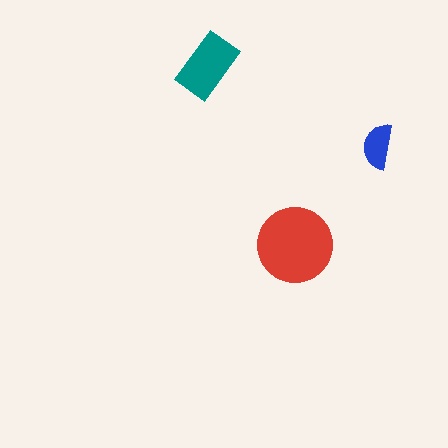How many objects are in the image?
There are 3 objects in the image.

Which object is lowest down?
The red circle is bottommost.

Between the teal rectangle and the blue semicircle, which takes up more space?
The teal rectangle.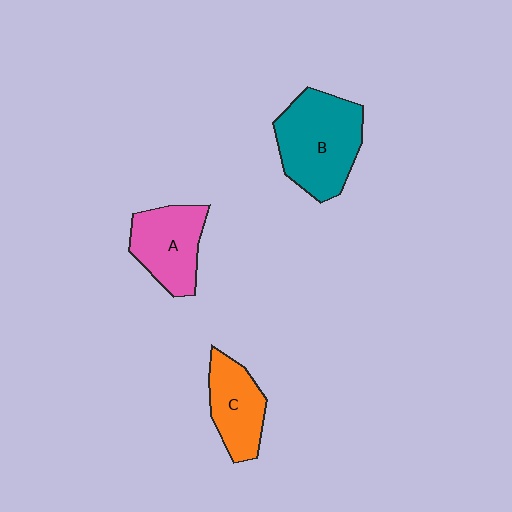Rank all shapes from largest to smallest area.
From largest to smallest: B (teal), A (pink), C (orange).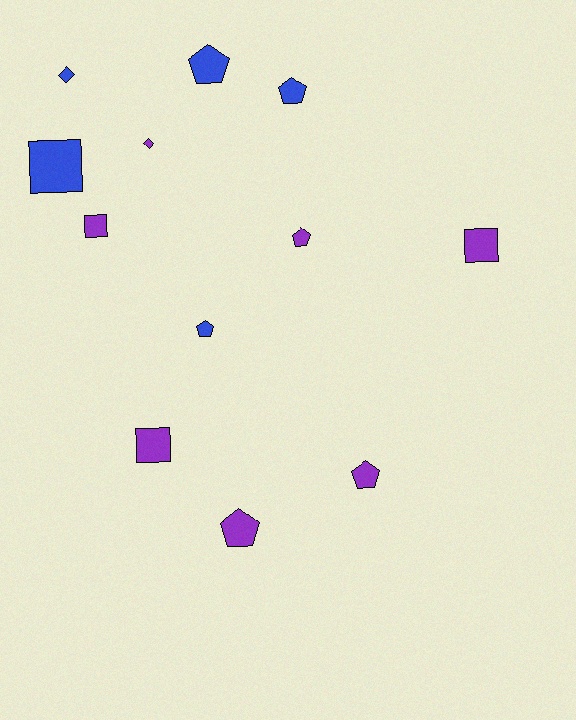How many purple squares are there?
There are 3 purple squares.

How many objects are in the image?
There are 12 objects.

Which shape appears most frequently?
Pentagon, with 6 objects.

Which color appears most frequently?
Purple, with 7 objects.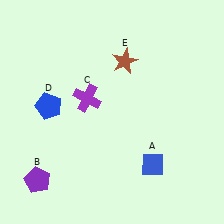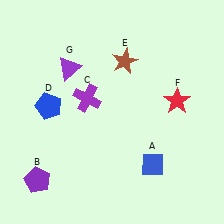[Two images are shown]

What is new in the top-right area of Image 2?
A red star (F) was added in the top-right area of Image 2.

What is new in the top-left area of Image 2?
A purple triangle (G) was added in the top-left area of Image 2.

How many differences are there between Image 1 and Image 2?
There are 2 differences between the two images.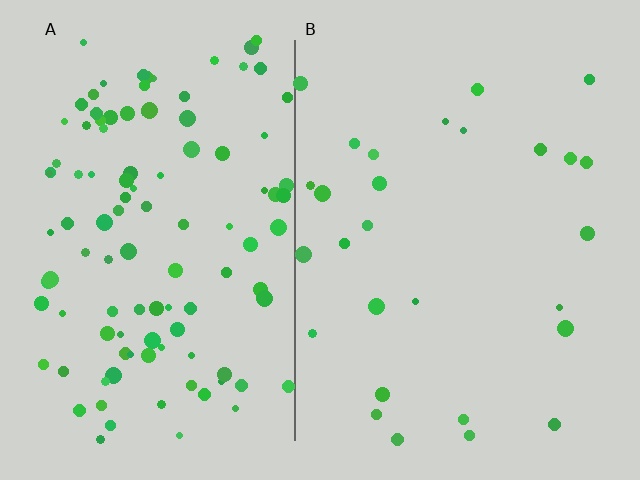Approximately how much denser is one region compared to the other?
Approximately 4.0× — region A over region B.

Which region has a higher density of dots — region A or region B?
A (the left).